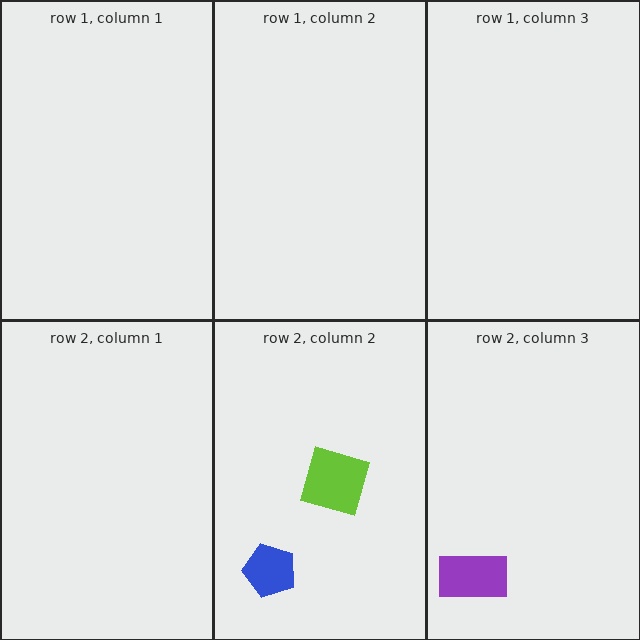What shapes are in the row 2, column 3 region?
The purple rectangle.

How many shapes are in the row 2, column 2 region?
2.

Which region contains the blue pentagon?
The row 2, column 2 region.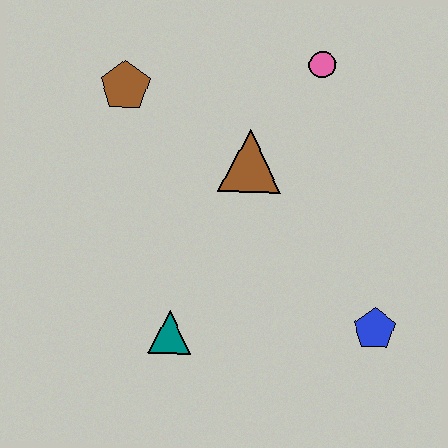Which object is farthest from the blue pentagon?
The brown pentagon is farthest from the blue pentagon.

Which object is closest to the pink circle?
The brown triangle is closest to the pink circle.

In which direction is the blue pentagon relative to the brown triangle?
The blue pentagon is below the brown triangle.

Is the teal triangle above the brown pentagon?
No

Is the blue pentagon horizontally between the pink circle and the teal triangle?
No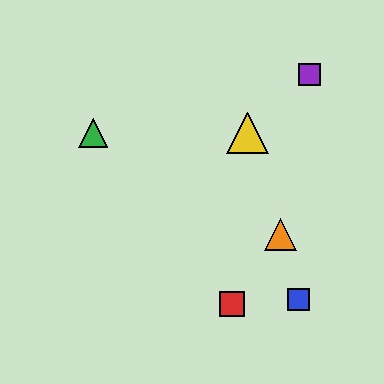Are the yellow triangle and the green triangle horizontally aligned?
Yes, both are at y≈133.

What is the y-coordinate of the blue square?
The blue square is at y≈299.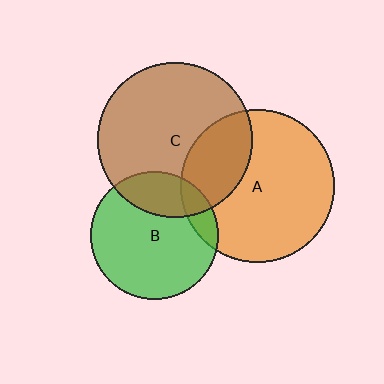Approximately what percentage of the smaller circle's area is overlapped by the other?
Approximately 10%.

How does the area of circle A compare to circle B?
Approximately 1.4 times.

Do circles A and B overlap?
Yes.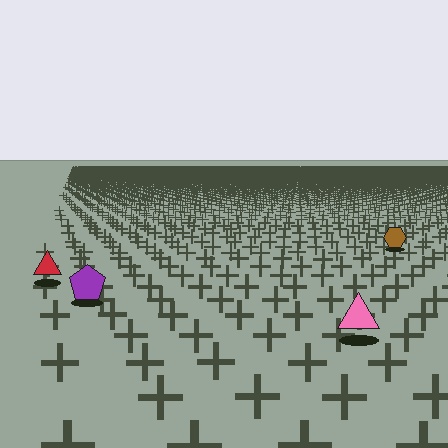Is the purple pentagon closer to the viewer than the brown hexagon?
Yes. The purple pentagon is closer — you can tell from the texture gradient: the ground texture is coarser near it.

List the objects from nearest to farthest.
From nearest to farthest: the pink triangle, the purple pentagon, the red triangle, the brown hexagon.